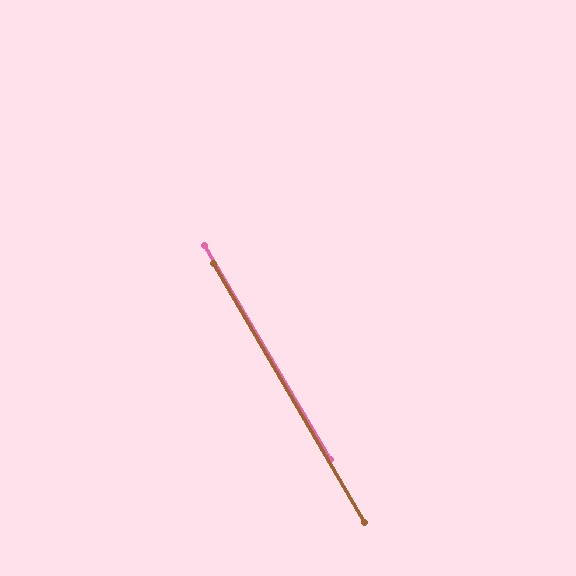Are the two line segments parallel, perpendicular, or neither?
Parallel — their directions differ by only 0.2°.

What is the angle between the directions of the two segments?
Approximately 0 degrees.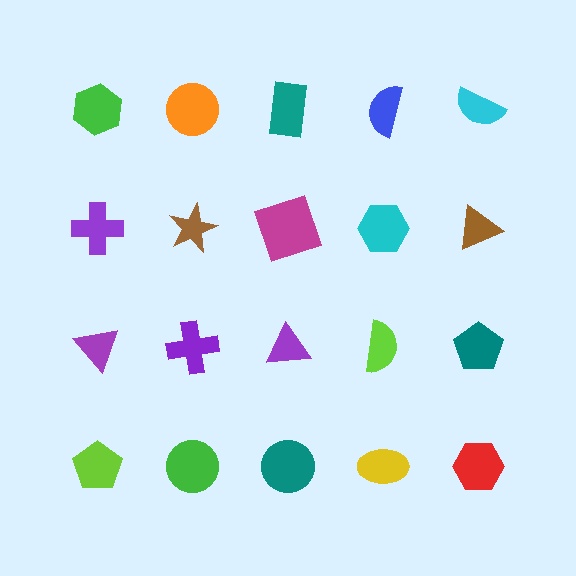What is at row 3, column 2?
A purple cross.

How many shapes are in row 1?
5 shapes.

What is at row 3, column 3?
A purple triangle.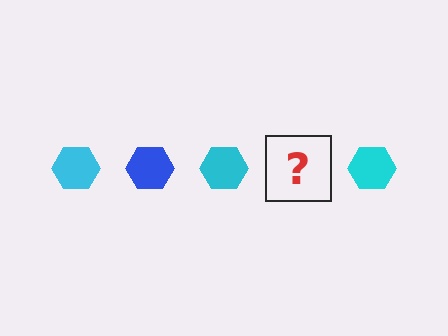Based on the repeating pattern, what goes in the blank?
The blank should be a blue hexagon.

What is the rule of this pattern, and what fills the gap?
The rule is that the pattern cycles through cyan, blue hexagons. The gap should be filled with a blue hexagon.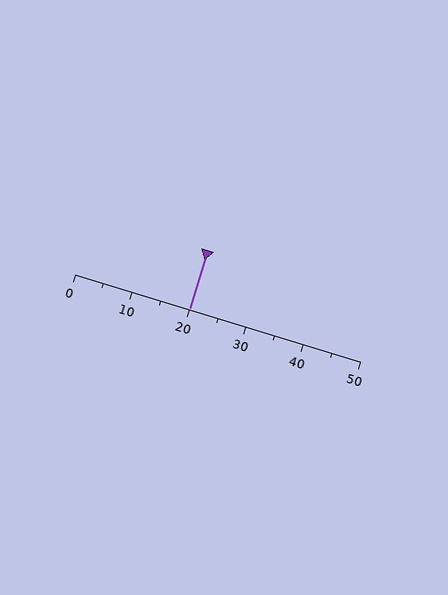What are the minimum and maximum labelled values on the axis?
The axis runs from 0 to 50.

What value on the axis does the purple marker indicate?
The marker indicates approximately 20.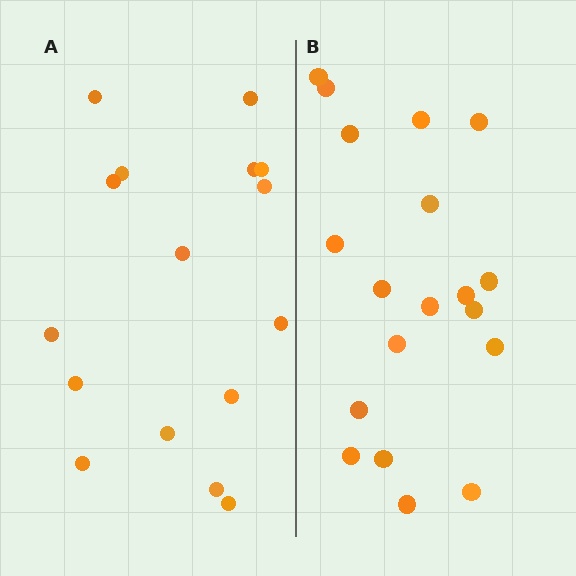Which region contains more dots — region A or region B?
Region B (the right region) has more dots.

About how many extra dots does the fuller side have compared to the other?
Region B has just a few more — roughly 2 or 3 more dots than region A.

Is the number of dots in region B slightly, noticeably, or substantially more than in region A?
Region B has only slightly more — the two regions are fairly close. The ratio is roughly 1.2 to 1.